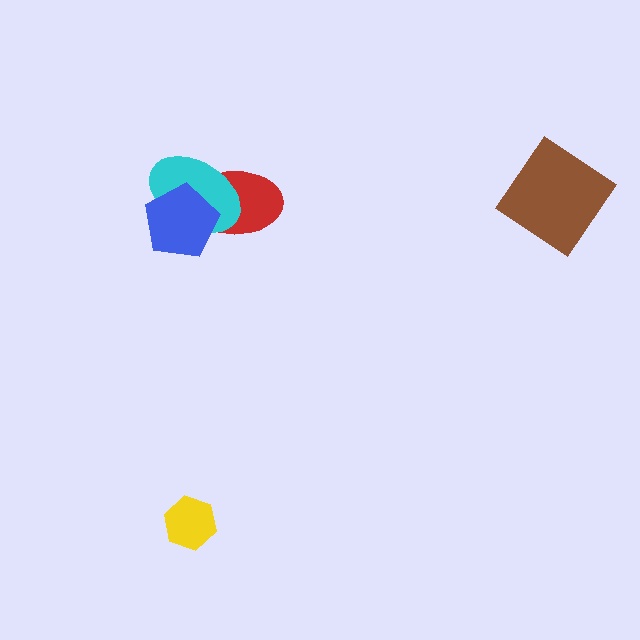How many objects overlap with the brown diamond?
0 objects overlap with the brown diamond.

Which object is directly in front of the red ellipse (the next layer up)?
The cyan ellipse is directly in front of the red ellipse.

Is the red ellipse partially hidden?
Yes, it is partially covered by another shape.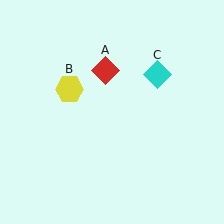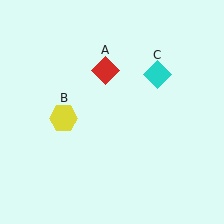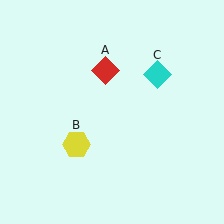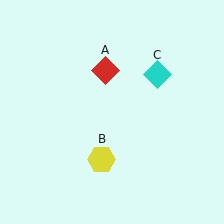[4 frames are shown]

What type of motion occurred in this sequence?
The yellow hexagon (object B) rotated counterclockwise around the center of the scene.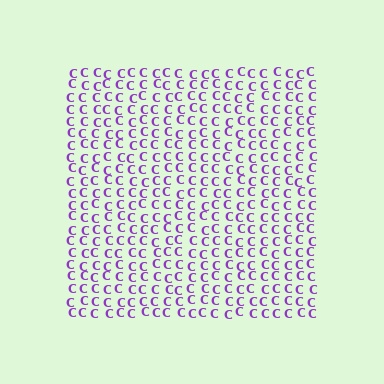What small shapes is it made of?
It is made of small letter C's.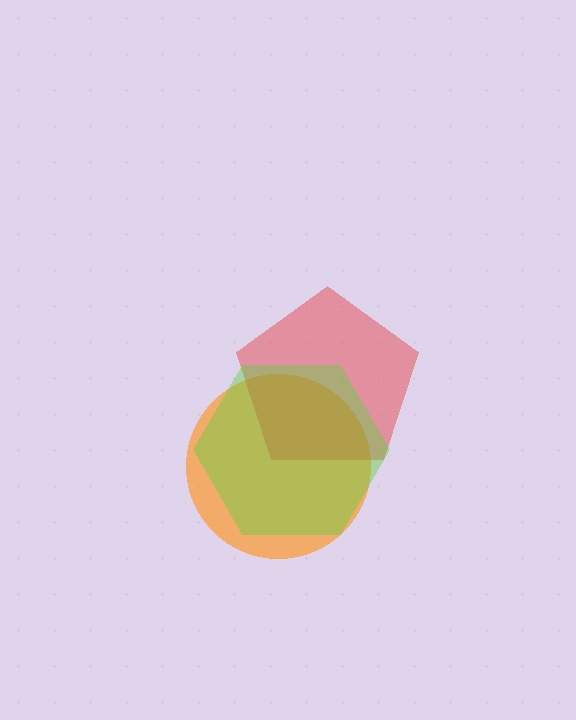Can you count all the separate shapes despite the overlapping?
Yes, there are 3 separate shapes.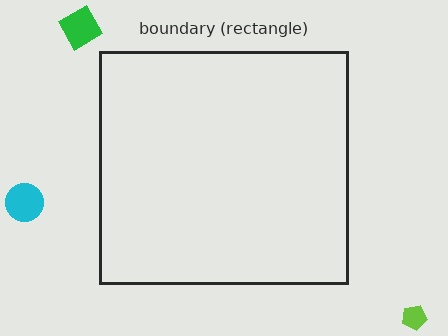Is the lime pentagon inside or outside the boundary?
Outside.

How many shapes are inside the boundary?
0 inside, 3 outside.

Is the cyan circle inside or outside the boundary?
Outside.